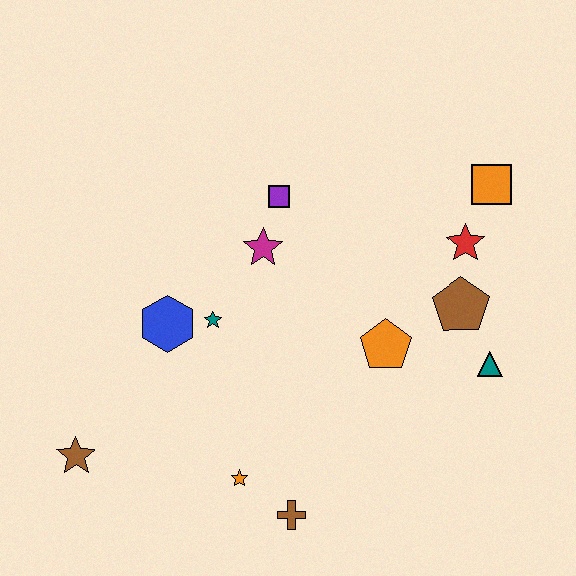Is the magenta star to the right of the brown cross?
No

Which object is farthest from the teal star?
The orange square is farthest from the teal star.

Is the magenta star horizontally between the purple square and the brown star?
Yes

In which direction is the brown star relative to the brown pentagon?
The brown star is to the left of the brown pentagon.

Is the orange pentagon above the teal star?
No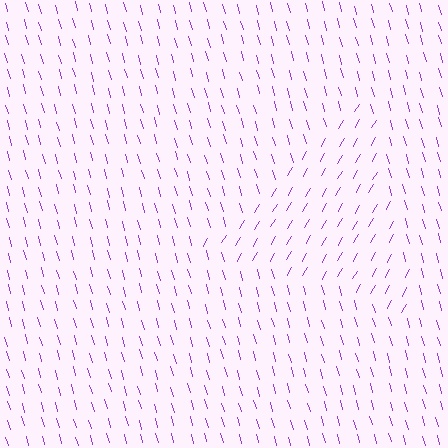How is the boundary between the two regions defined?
The boundary is defined purely by a change in line orientation (approximately 45 degrees difference). All lines are the same color and thickness.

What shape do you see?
I see a triangle.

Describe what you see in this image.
The image is filled with small purple line segments. A triangle region in the image has lines oriented differently from the surrounding lines, creating a visible texture boundary.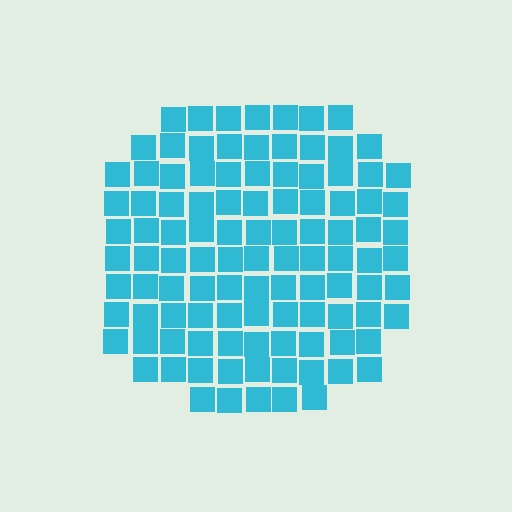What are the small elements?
The small elements are squares.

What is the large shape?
The large shape is a circle.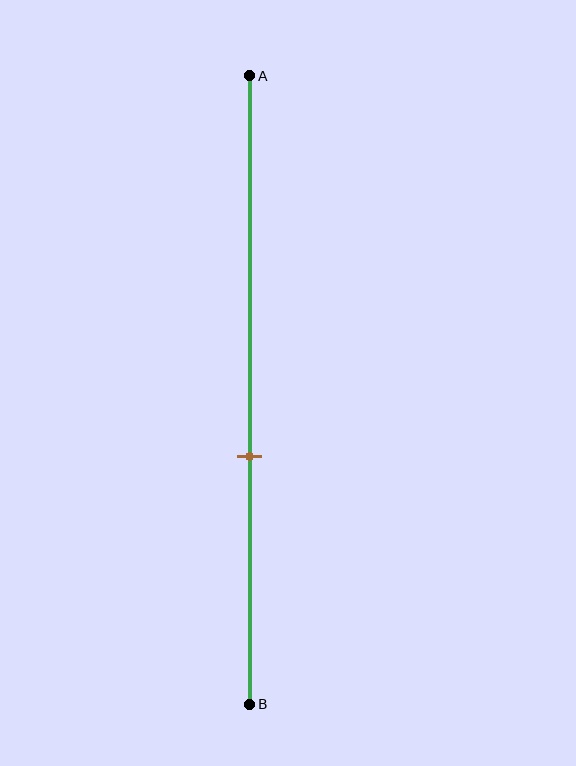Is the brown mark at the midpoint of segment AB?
No, the mark is at about 60% from A, not at the 50% midpoint.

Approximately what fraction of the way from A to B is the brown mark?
The brown mark is approximately 60% of the way from A to B.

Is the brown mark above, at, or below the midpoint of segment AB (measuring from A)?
The brown mark is below the midpoint of segment AB.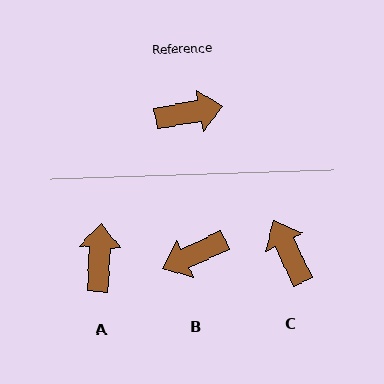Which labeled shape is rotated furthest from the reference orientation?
B, about 165 degrees away.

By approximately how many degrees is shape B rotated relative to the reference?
Approximately 165 degrees clockwise.